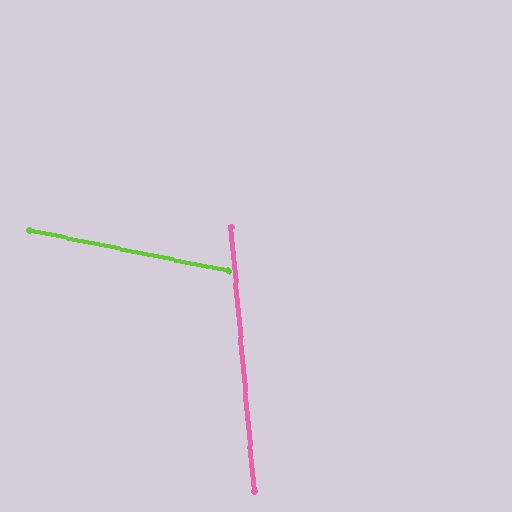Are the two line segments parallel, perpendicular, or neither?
Neither parallel nor perpendicular — they differ by about 74°.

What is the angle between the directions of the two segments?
Approximately 74 degrees.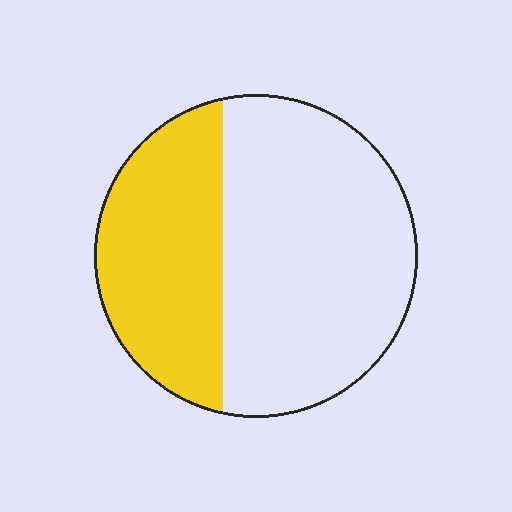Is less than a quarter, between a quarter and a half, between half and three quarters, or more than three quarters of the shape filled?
Between a quarter and a half.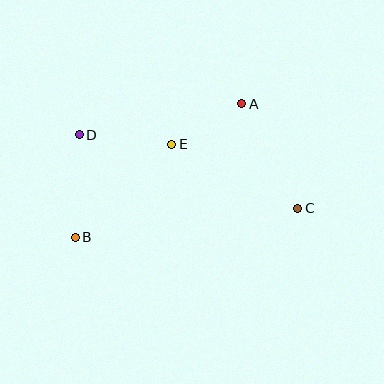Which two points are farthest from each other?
Points C and D are farthest from each other.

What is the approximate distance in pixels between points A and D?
The distance between A and D is approximately 165 pixels.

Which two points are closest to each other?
Points A and E are closest to each other.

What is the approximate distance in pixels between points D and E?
The distance between D and E is approximately 93 pixels.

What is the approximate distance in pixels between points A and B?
The distance between A and B is approximately 213 pixels.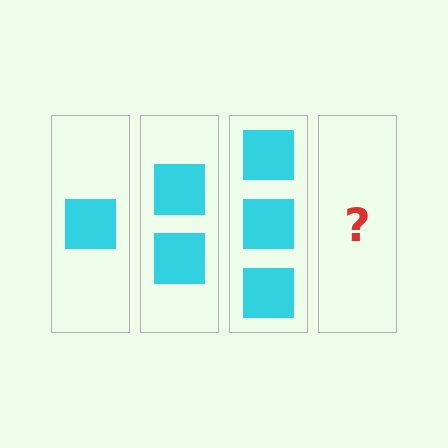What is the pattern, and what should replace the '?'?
The pattern is that each step adds one more square. The '?' should be 4 squares.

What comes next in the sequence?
The next element should be 4 squares.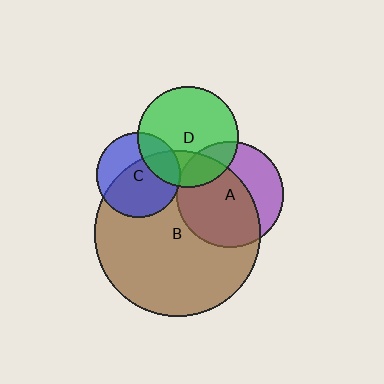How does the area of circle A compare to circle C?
Approximately 1.6 times.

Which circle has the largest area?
Circle B (brown).